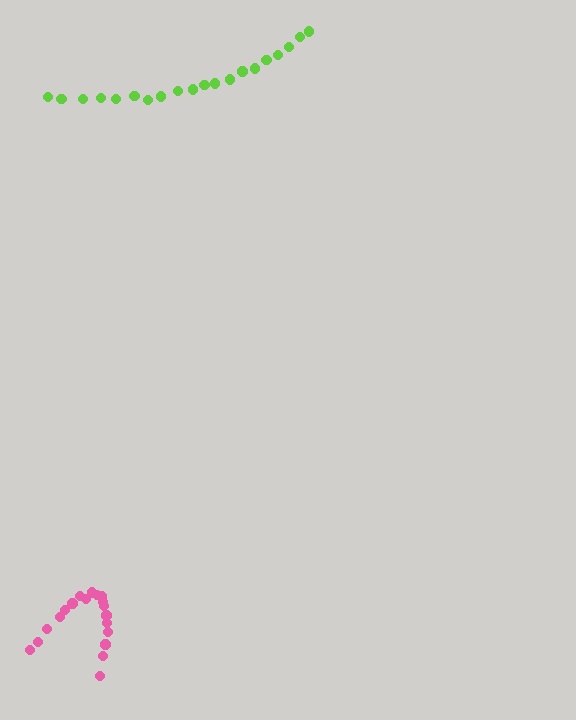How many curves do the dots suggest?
There are 2 distinct paths.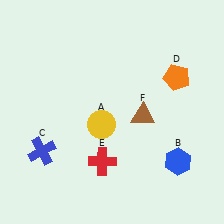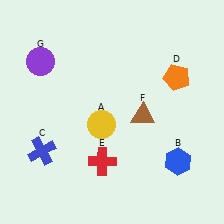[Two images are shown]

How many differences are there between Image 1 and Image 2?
There is 1 difference between the two images.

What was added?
A purple circle (G) was added in Image 2.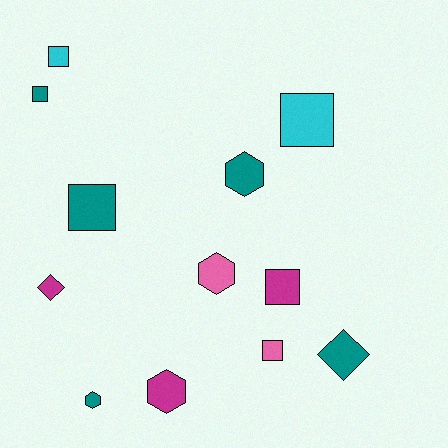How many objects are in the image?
There are 12 objects.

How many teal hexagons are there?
There are 2 teal hexagons.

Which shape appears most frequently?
Square, with 6 objects.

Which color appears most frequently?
Teal, with 5 objects.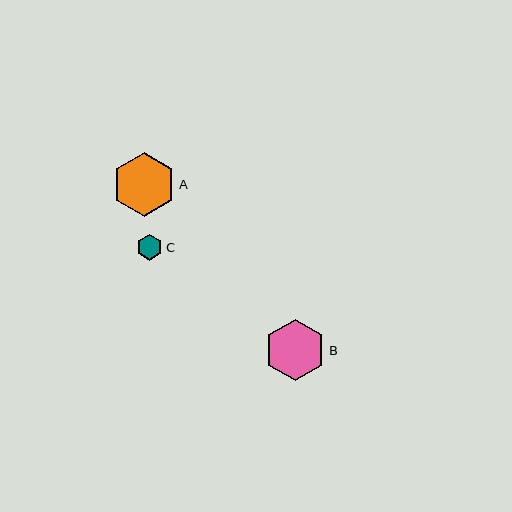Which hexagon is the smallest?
Hexagon C is the smallest with a size of approximately 26 pixels.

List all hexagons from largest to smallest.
From largest to smallest: A, B, C.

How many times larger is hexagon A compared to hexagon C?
Hexagon A is approximately 2.4 times the size of hexagon C.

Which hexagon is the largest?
Hexagon A is the largest with a size of approximately 64 pixels.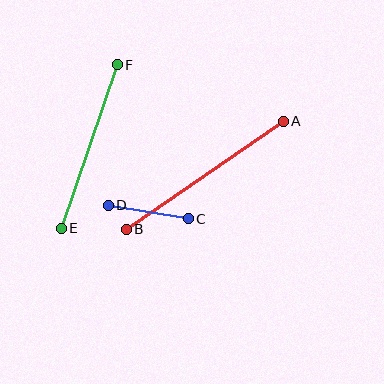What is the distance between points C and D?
The distance is approximately 81 pixels.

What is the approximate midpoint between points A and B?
The midpoint is at approximately (205, 175) pixels.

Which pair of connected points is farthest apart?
Points A and B are farthest apart.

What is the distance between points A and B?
The distance is approximately 191 pixels.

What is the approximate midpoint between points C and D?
The midpoint is at approximately (148, 212) pixels.